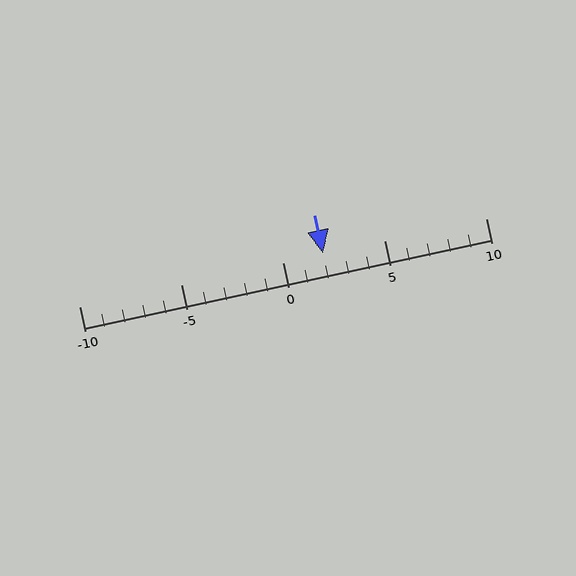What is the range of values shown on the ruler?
The ruler shows values from -10 to 10.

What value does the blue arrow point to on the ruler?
The blue arrow points to approximately 2.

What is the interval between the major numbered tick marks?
The major tick marks are spaced 5 units apart.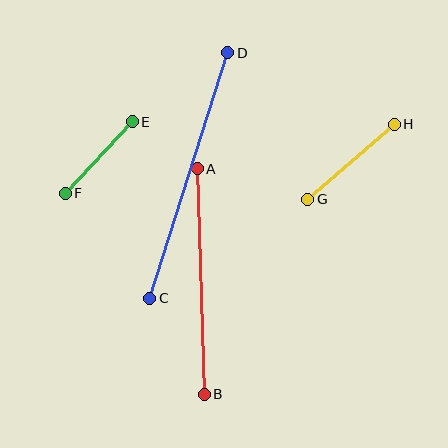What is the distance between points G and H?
The distance is approximately 114 pixels.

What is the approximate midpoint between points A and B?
The midpoint is at approximately (201, 282) pixels.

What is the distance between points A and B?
The distance is approximately 226 pixels.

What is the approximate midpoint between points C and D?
The midpoint is at approximately (189, 175) pixels.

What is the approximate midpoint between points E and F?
The midpoint is at approximately (99, 158) pixels.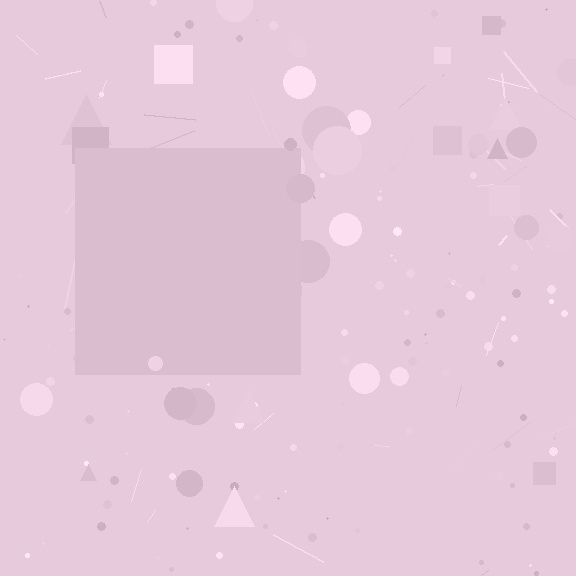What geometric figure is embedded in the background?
A square is embedded in the background.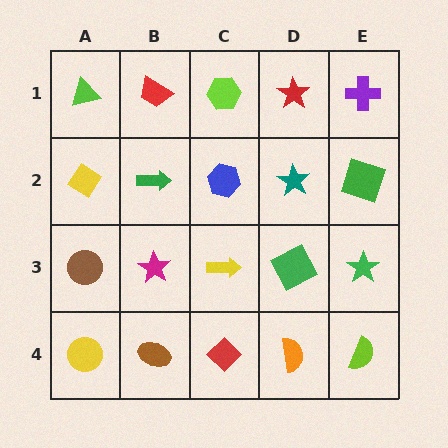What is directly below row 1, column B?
A green arrow.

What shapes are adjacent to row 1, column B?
A green arrow (row 2, column B), a lime triangle (row 1, column A), a lime hexagon (row 1, column C).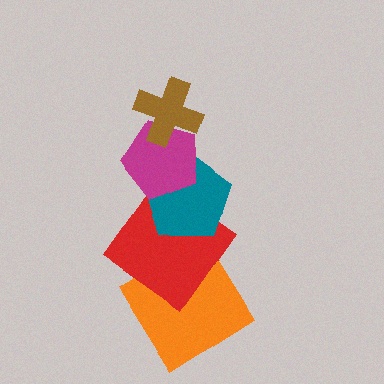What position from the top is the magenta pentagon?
The magenta pentagon is 2nd from the top.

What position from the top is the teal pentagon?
The teal pentagon is 3rd from the top.